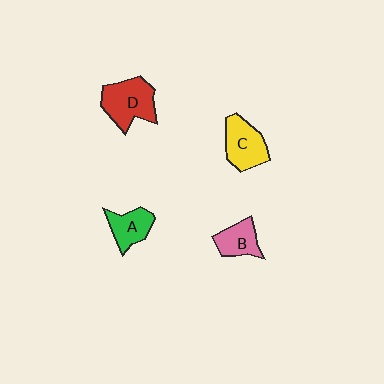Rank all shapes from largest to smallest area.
From largest to smallest: D (red), C (yellow), A (green), B (pink).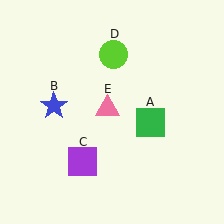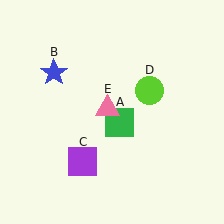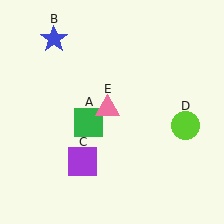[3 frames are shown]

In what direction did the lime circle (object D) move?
The lime circle (object D) moved down and to the right.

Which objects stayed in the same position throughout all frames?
Purple square (object C) and pink triangle (object E) remained stationary.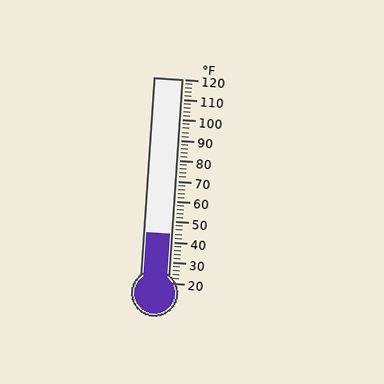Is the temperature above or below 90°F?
The temperature is below 90°F.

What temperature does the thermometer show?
The thermometer shows approximately 44°F.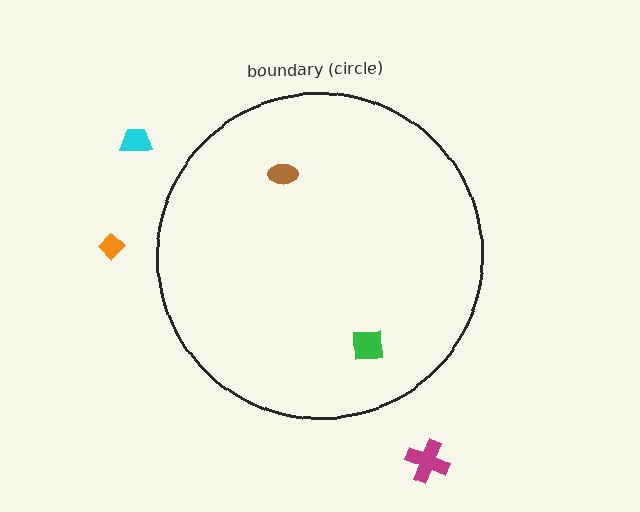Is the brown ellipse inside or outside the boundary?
Inside.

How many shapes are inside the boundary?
2 inside, 3 outside.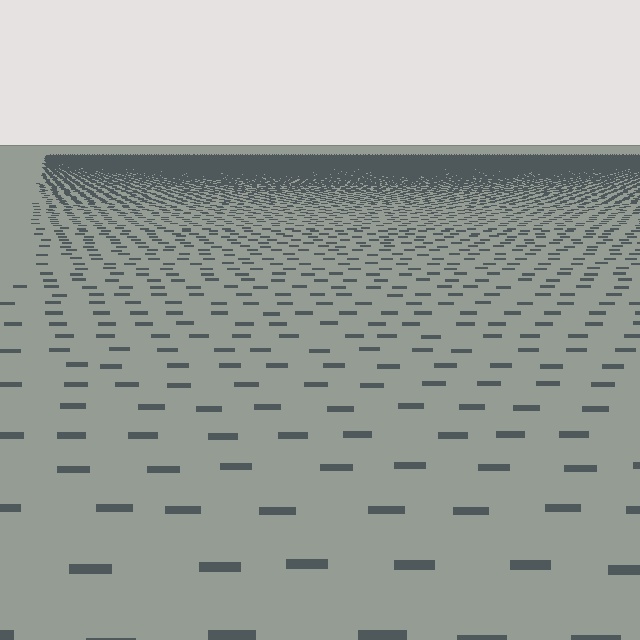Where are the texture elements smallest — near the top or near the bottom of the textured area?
Near the top.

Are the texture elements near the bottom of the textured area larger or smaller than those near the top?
Larger. Near the bottom, elements are closer to the viewer and appear at a bigger on-screen size.